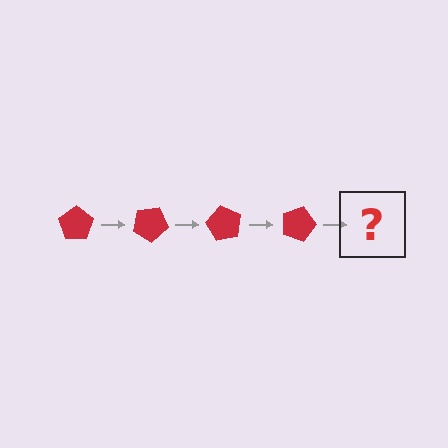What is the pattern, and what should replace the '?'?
The pattern is that the pentagon rotates 30 degrees each step. The '?' should be a red pentagon rotated 120 degrees.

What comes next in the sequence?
The next element should be a red pentagon rotated 120 degrees.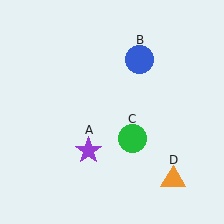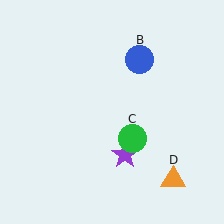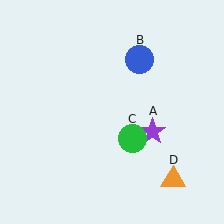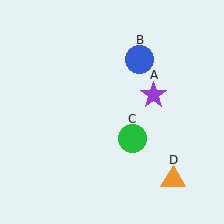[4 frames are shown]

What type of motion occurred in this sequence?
The purple star (object A) rotated counterclockwise around the center of the scene.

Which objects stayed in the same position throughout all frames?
Blue circle (object B) and green circle (object C) and orange triangle (object D) remained stationary.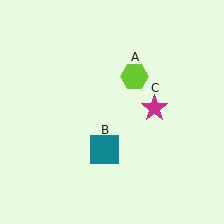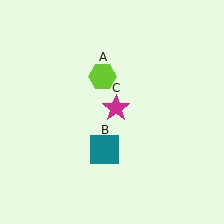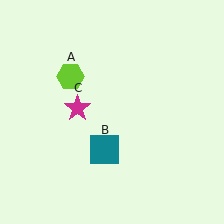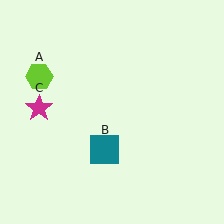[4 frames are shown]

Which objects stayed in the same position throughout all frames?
Teal square (object B) remained stationary.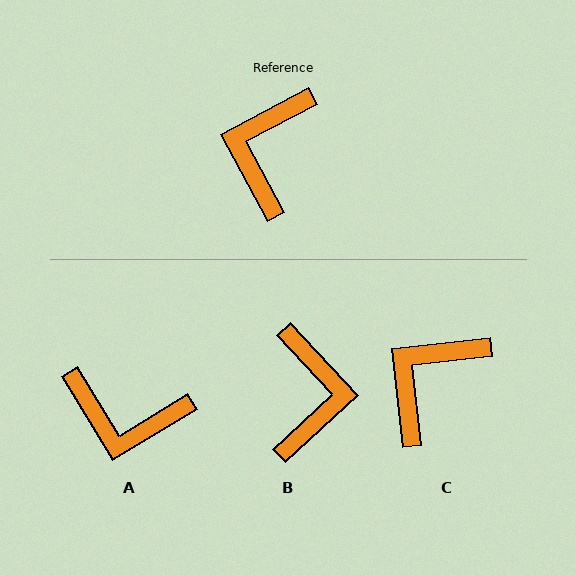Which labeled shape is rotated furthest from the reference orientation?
B, about 165 degrees away.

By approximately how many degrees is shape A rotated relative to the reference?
Approximately 93 degrees counter-clockwise.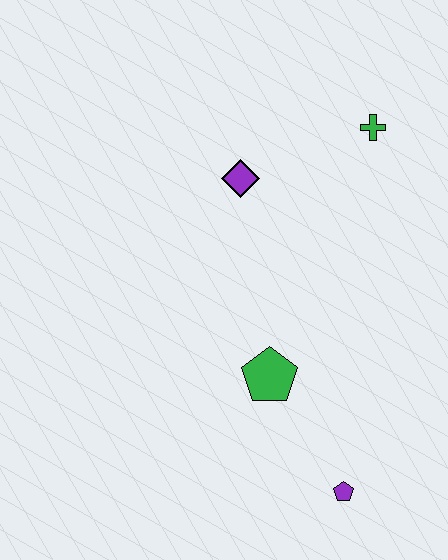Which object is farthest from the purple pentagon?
The green cross is farthest from the purple pentagon.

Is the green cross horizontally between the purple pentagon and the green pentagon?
No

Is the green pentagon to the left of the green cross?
Yes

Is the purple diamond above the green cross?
No